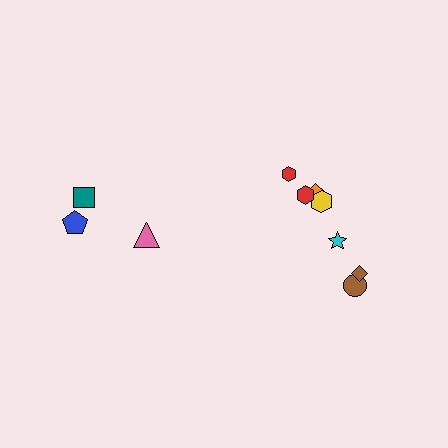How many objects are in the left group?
There are 3 objects.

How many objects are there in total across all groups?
There are 10 objects.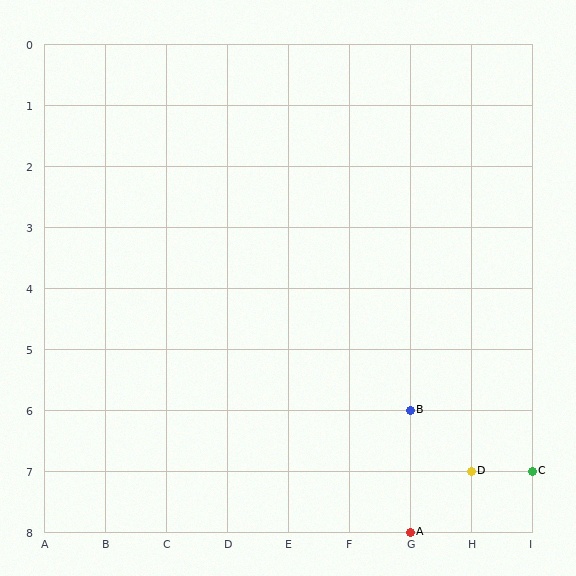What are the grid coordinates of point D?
Point D is at grid coordinates (H, 7).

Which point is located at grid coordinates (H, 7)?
Point D is at (H, 7).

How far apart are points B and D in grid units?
Points B and D are 1 column and 1 row apart (about 1.4 grid units diagonally).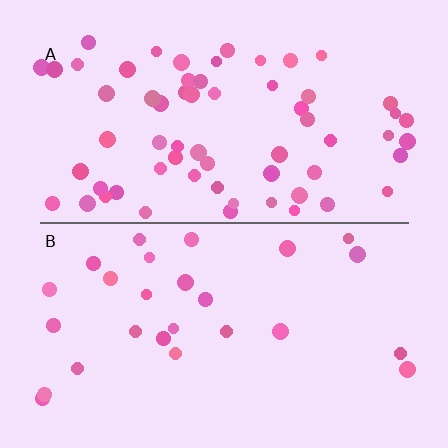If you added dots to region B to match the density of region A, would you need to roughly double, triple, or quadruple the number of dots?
Approximately double.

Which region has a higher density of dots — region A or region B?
A (the top).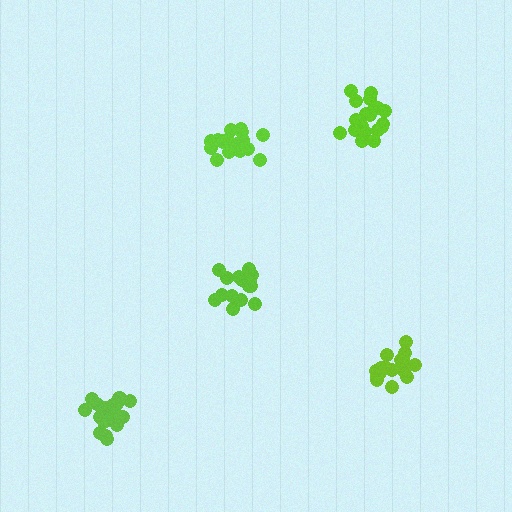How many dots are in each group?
Group 1: 16 dots, Group 2: 20 dots, Group 3: 21 dots, Group 4: 19 dots, Group 5: 18 dots (94 total).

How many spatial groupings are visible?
There are 5 spatial groupings.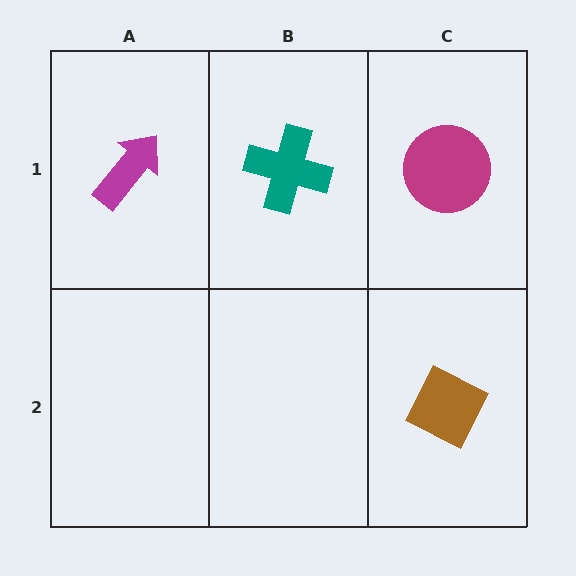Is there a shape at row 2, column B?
No, that cell is empty.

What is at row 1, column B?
A teal cross.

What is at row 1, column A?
A magenta arrow.